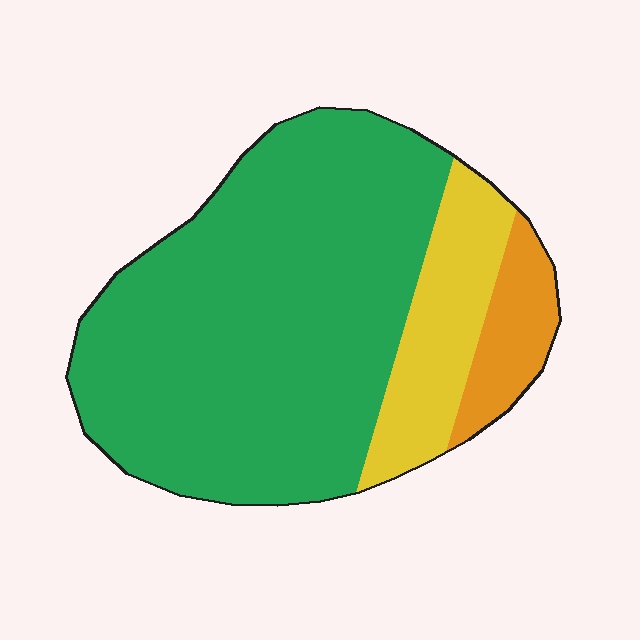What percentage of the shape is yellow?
Yellow takes up less than a sixth of the shape.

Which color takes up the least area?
Orange, at roughly 10%.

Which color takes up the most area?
Green, at roughly 75%.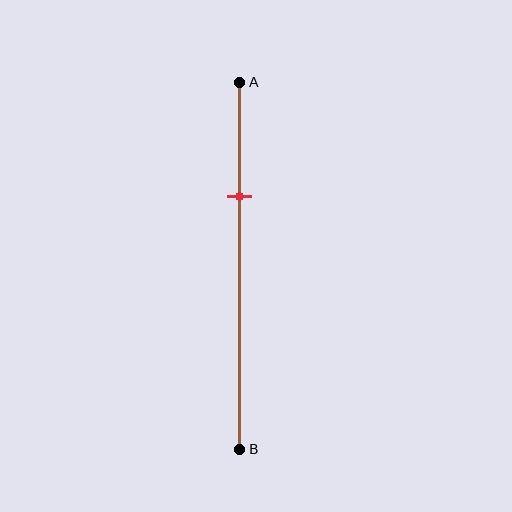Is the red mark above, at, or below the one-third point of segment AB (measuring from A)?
The red mark is approximately at the one-third point of segment AB.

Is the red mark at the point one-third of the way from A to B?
Yes, the mark is approximately at the one-third point.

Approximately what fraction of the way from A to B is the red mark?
The red mark is approximately 30% of the way from A to B.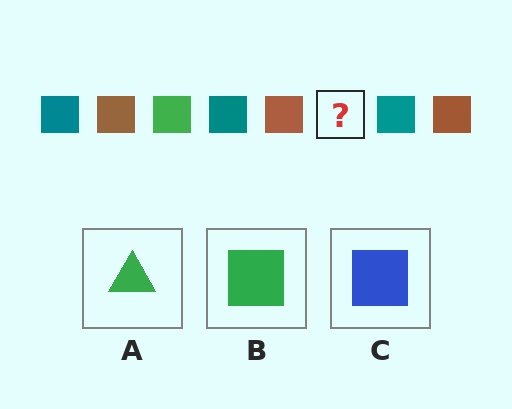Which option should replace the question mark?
Option B.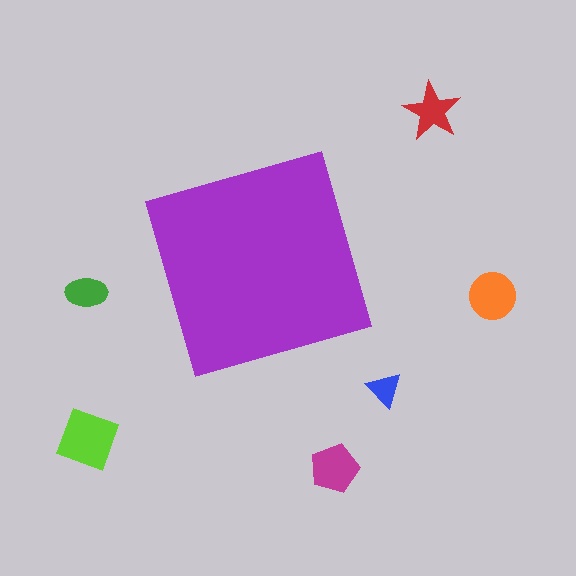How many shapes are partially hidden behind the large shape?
0 shapes are partially hidden.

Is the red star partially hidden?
No, the red star is fully visible.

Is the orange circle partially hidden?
No, the orange circle is fully visible.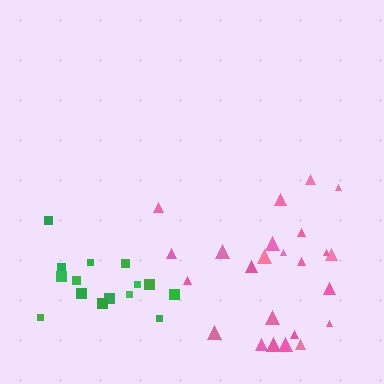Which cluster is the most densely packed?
Green.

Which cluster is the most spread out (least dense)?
Pink.